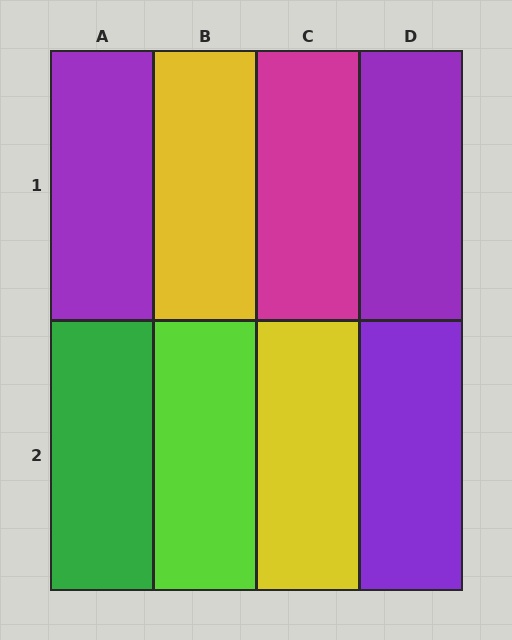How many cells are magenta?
1 cell is magenta.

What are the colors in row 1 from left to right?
Purple, yellow, magenta, purple.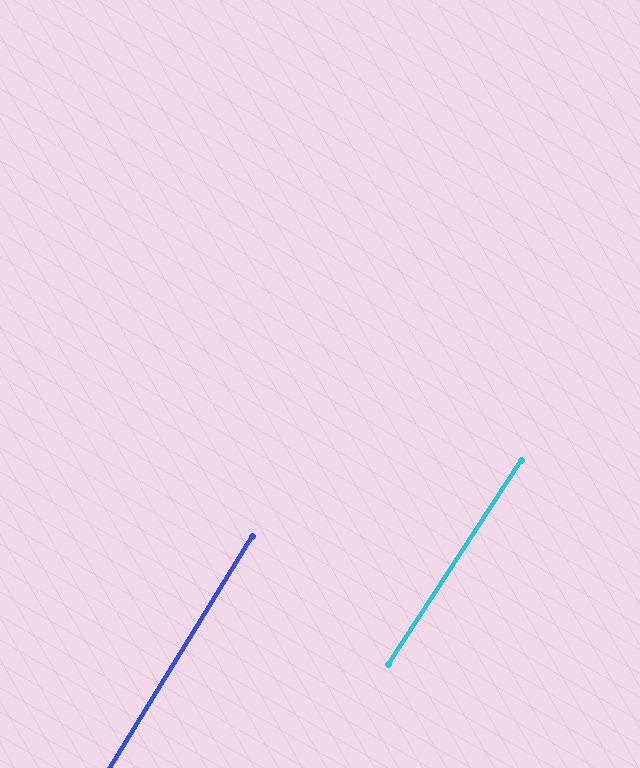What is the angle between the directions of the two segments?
Approximately 2 degrees.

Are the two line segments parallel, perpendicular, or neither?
Parallel — their directions differ by only 1.6°.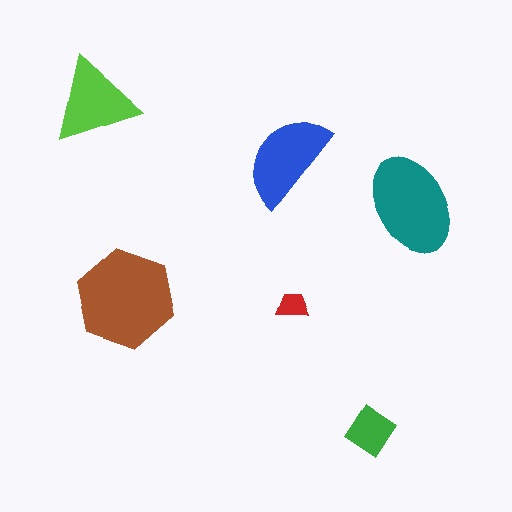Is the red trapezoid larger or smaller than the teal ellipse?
Smaller.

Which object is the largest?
The brown hexagon.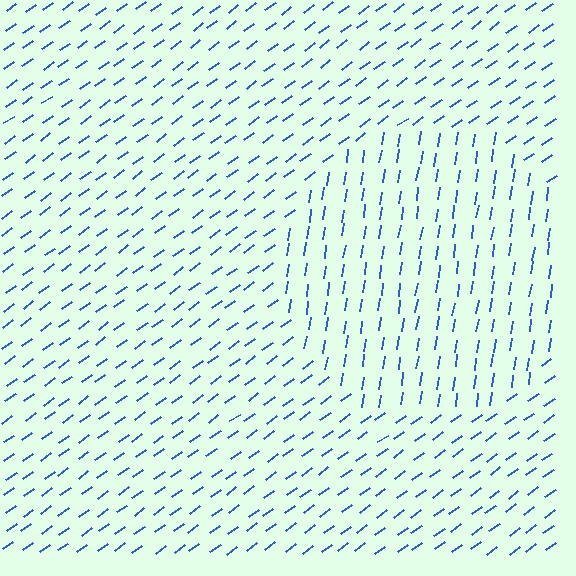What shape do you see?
I see a circle.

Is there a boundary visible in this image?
Yes, there is a texture boundary formed by a change in line orientation.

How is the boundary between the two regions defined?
The boundary is defined purely by a change in line orientation (approximately 45 degrees difference). All lines are the same color and thickness.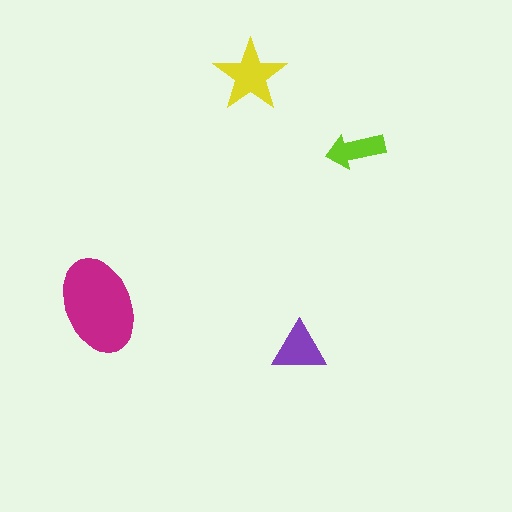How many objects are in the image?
There are 4 objects in the image.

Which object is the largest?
The magenta ellipse.